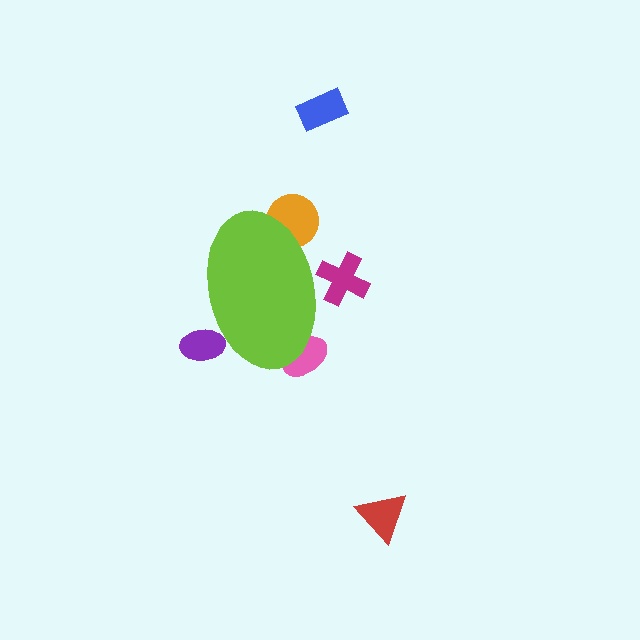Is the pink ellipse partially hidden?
Yes, the pink ellipse is partially hidden behind the lime ellipse.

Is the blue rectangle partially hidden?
No, the blue rectangle is fully visible.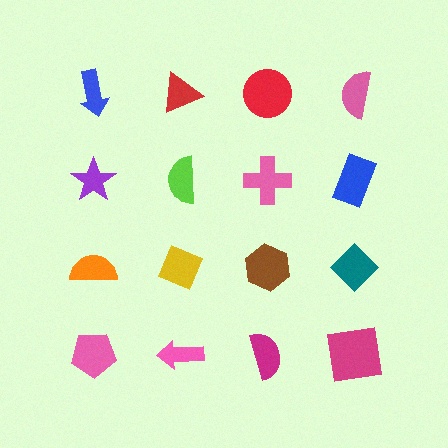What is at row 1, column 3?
A red circle.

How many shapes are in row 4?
4 shapes.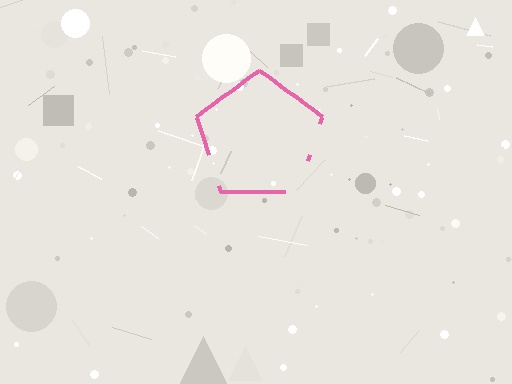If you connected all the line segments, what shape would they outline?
They would outline a pentagon.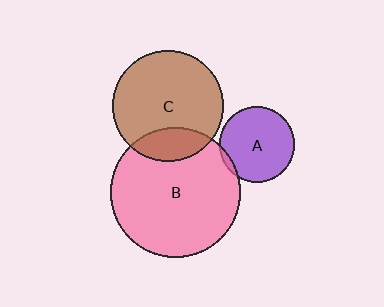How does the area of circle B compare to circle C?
Approximately 1.3 times.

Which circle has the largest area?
Circle B (pink).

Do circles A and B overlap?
Yes.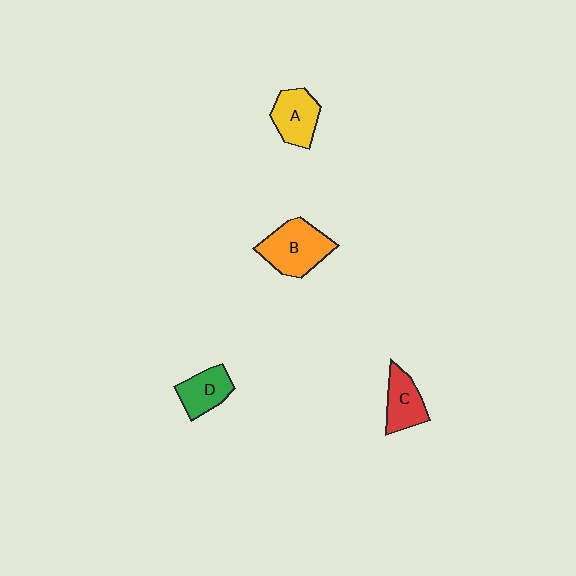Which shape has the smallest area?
Shape D (green).